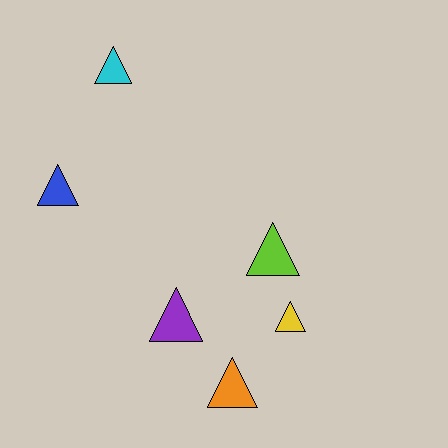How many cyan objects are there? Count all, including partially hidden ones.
There is 1 cyan object.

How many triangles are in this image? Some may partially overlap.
There are 6 triangles.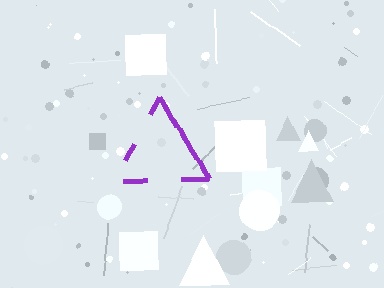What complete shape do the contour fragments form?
The contour fragments form a triangle.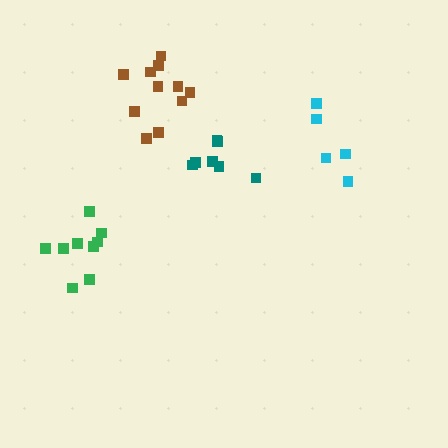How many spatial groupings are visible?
There are 4 spatial groupings.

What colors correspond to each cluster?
The clusters are colored: green, teal, cyan, brown.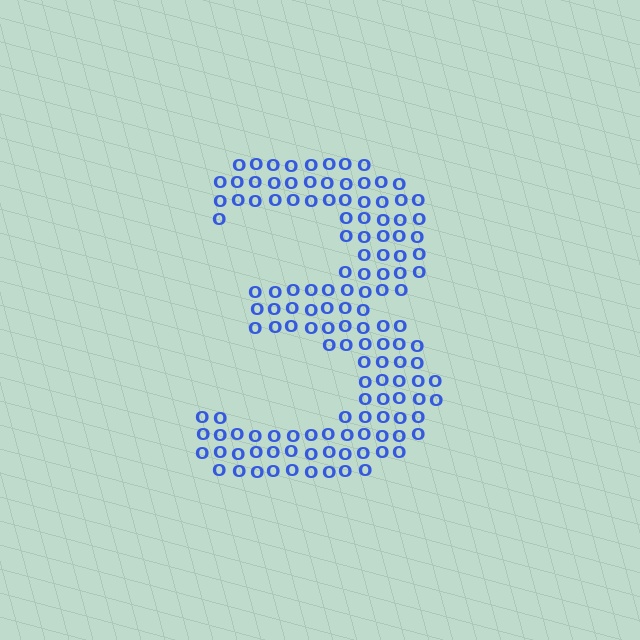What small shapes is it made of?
It is made of small letter O's.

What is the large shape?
The large shape is the digit 3.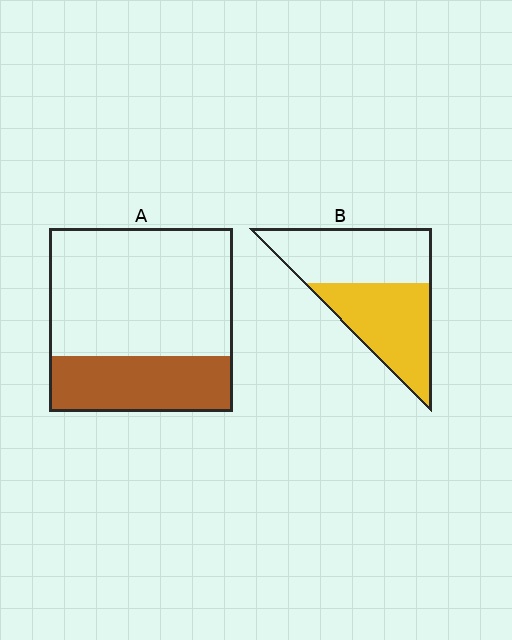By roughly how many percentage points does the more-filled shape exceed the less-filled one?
By roughly 20 percentage points (B over A).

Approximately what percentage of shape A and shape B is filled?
A is approximately 30% and B is approximately 50%.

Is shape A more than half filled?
No.